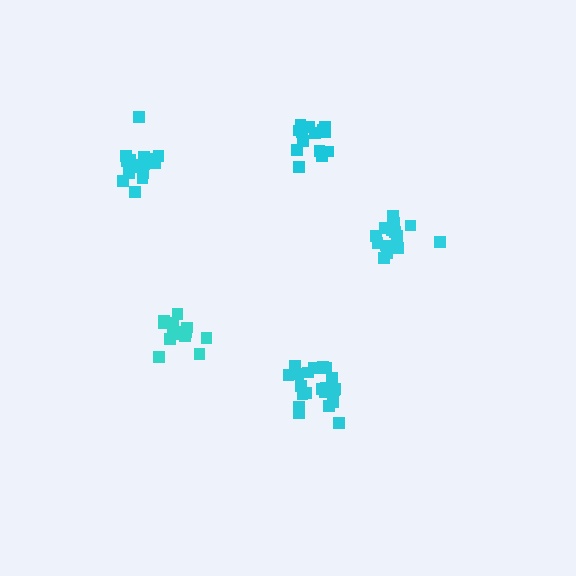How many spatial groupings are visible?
There are 5 spatial groupings.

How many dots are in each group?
Group 1: 15 dots, Group 2: 21 dots, Group 3: 16 dots, Group 4: 15 dots, Group 5: 15 dots (82 total).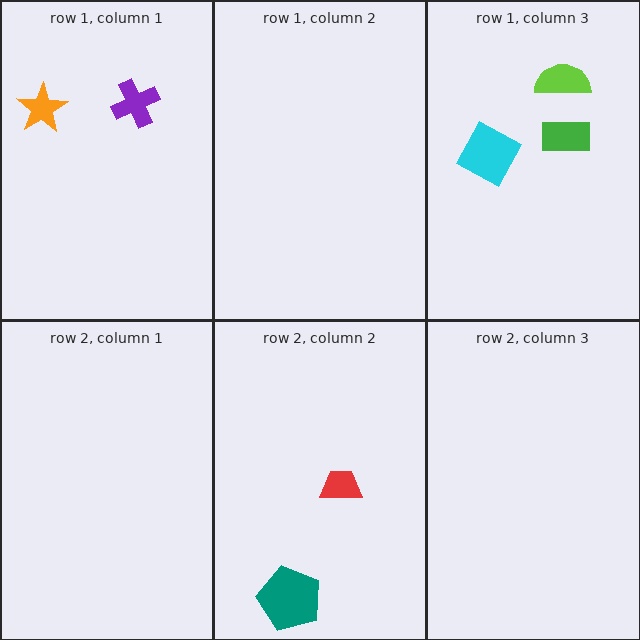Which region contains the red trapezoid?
The row 2, column 2 region.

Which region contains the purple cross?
The row 1, column 1 region.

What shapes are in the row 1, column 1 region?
The orange star, the purple cross.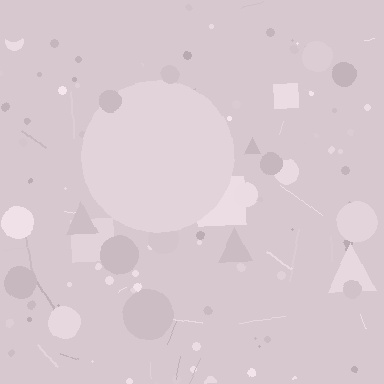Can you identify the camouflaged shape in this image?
The camouflaged shape is a circle.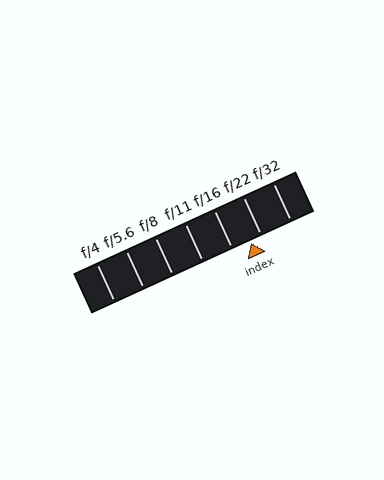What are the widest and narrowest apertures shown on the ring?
The widest aperture shown is f/4 and the narrowest is f/32.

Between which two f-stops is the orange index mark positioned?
The index mark is between f/16 and f/22.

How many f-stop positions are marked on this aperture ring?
There are 7 f-stop positions marked.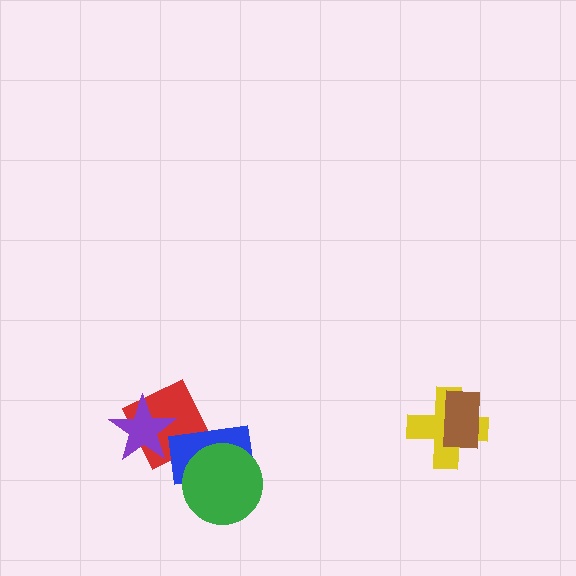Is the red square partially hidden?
Yes, it is partially covered by another shape.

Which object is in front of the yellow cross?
The brown rectangle is in front of the yellow cross.